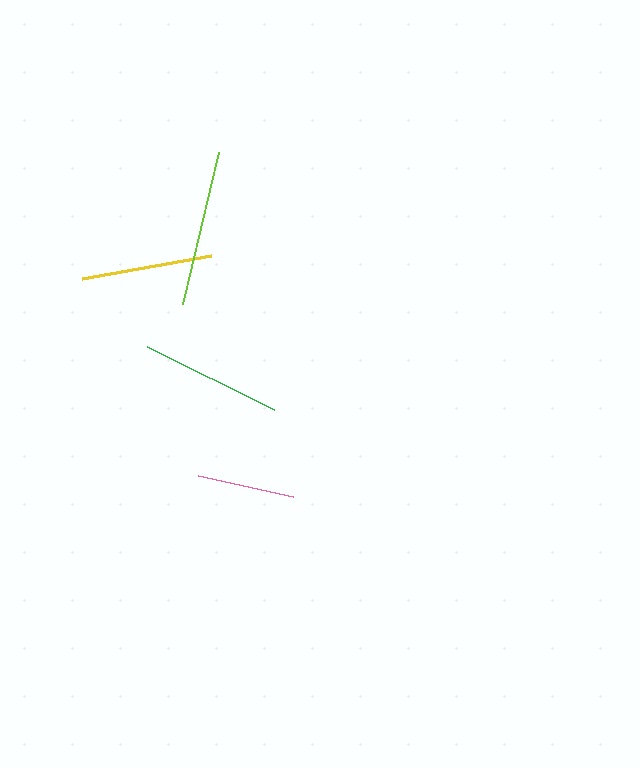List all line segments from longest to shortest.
From longest to shortest: lime, green, yellow, pink.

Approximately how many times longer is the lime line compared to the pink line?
The lime line is approximately 1.6 times the length of the pink line.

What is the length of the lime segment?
The lime segment is approximately 156 pixels long.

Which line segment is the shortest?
The pink line is the shortest at approximately 97 pixels.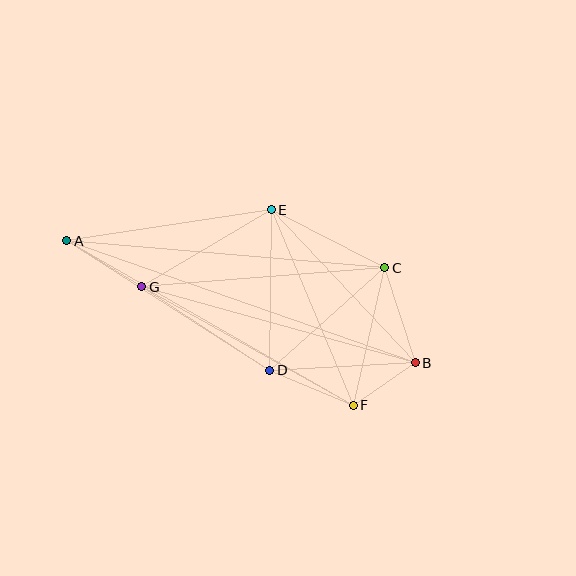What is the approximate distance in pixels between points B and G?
The distance between B and G is approximately 284 pixels.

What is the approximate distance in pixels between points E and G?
The distance between E and G is approximately 151 pixels.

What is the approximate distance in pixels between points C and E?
The distance between C and E is approximately 128 pixels.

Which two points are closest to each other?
Points B and F are closest to each other.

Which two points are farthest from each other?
Points A and B are farthest from each other.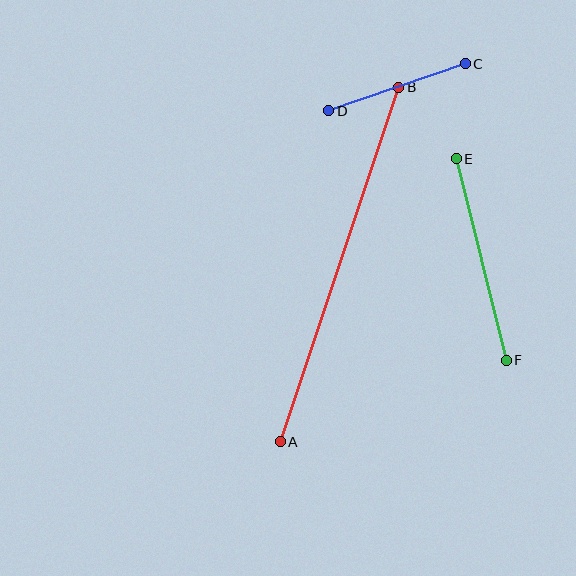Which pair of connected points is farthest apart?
Points A and B are farthest apart.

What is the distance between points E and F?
The distance is approximately 208 pixels.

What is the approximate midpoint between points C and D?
The midpoint is at approximately (397, 87) pixels.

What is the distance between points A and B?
The distance is approximately 374 pixels.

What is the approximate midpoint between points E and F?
The midpoint is at approximately (481, 259) pixels.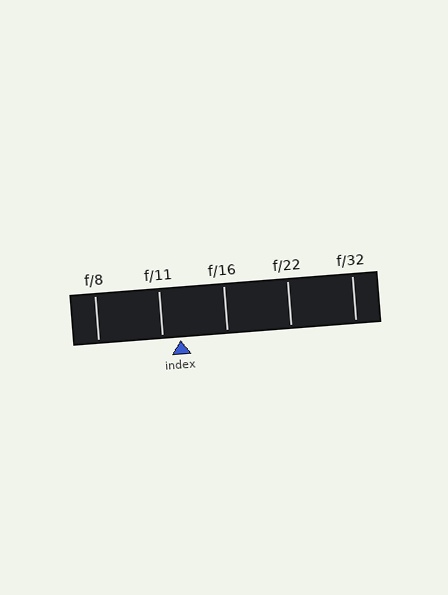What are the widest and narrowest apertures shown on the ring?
The widest aperture shown is f/8 and the narrowest is f/32.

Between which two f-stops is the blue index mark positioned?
The index mark is between f/11 and f/16.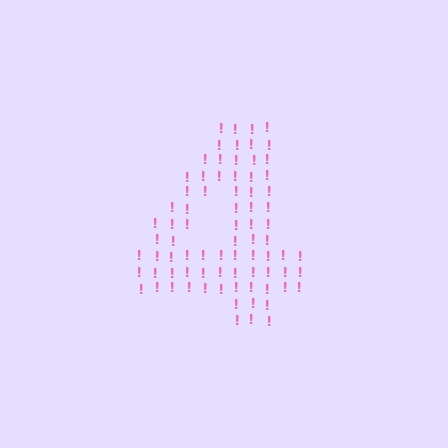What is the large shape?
The large shape is the digit 4.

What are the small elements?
The small elements are exclamation marks.